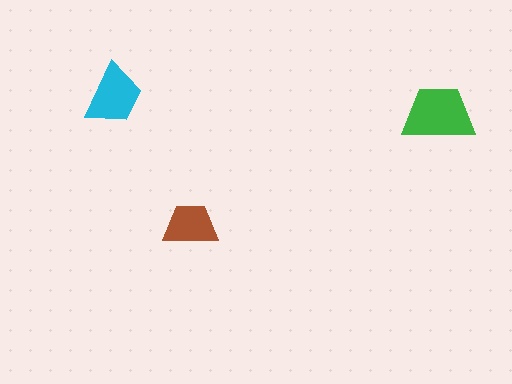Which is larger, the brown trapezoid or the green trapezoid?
The green one.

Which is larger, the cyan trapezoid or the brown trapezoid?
The cyan one.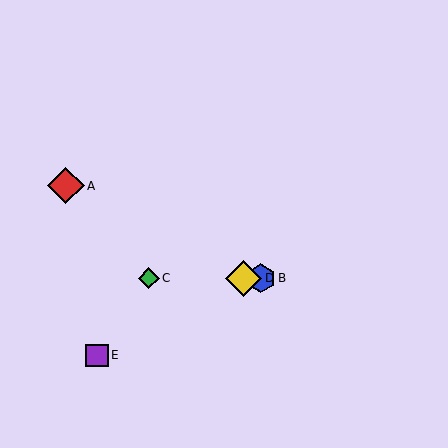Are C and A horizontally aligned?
No, C is at y≈278 and A is at y≈186.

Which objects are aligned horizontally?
Objects B, C, D are aligned horizontally.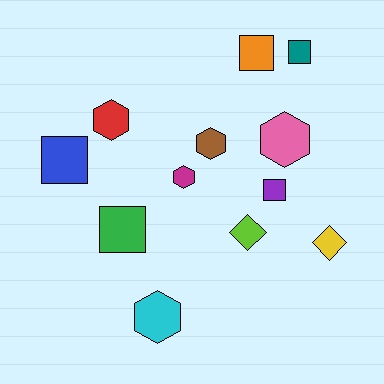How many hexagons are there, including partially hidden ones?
There are 5 hexagons.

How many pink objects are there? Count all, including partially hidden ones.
There is 1 pink object.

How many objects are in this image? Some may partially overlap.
There are 12 objects.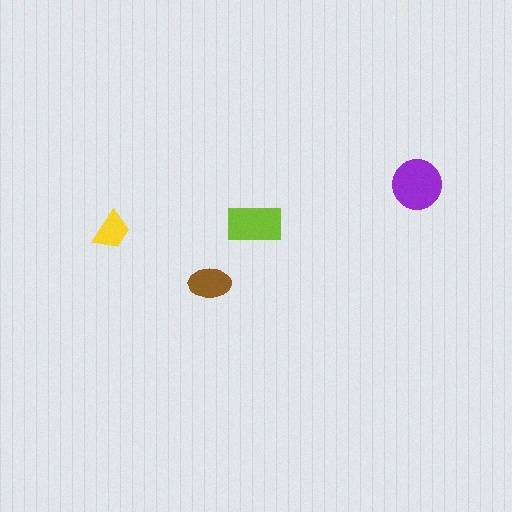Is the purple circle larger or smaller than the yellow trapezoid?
Larger.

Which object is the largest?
The purple circle.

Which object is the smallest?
The yellow trapezoid.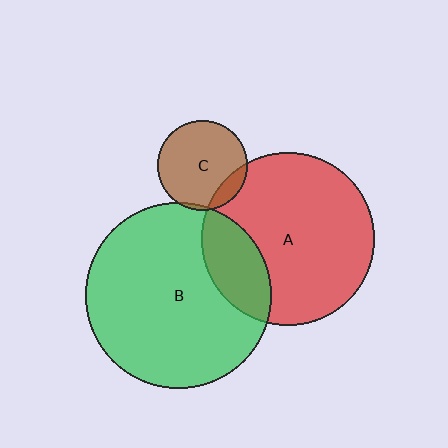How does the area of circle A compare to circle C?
Approximately 3.7 times.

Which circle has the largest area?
Circle B (green).